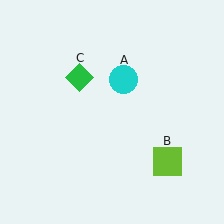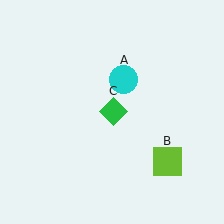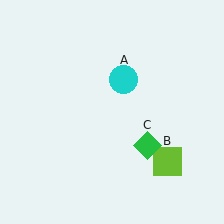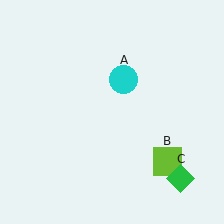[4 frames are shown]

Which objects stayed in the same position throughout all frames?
Cyan circle (object A) and lime square (object B) remained stationary.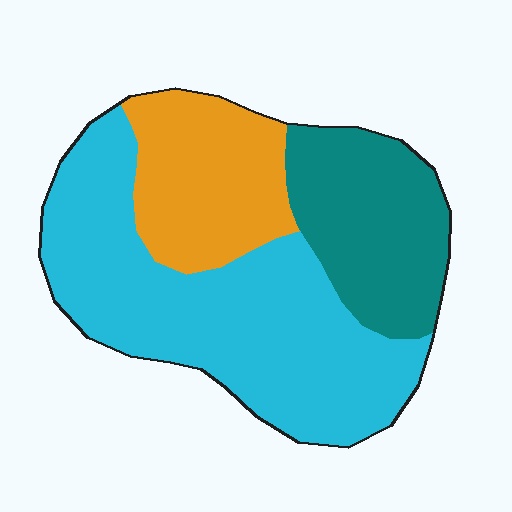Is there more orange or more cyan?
Cyan.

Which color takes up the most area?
Cyan, at roughly 50%.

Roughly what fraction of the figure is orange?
Orange covers about 25% of the figure.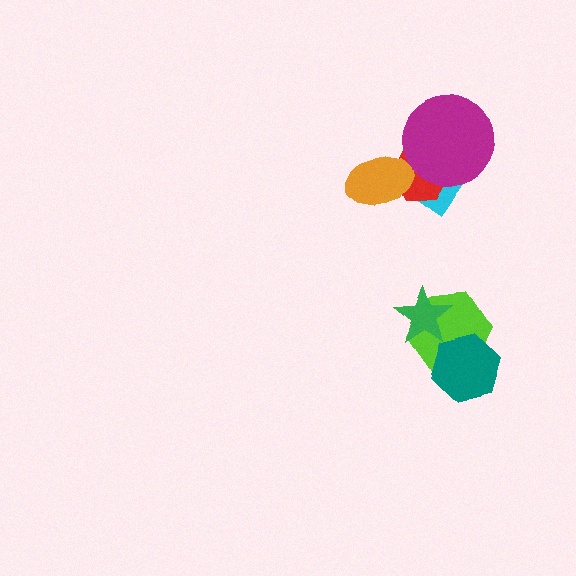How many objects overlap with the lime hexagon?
2 objects overlap with the lime hexagon.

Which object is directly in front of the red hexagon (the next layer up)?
The magenta circle is directly in front of the red hexagon.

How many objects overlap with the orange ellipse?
2 objects overlap with the orange ellipse.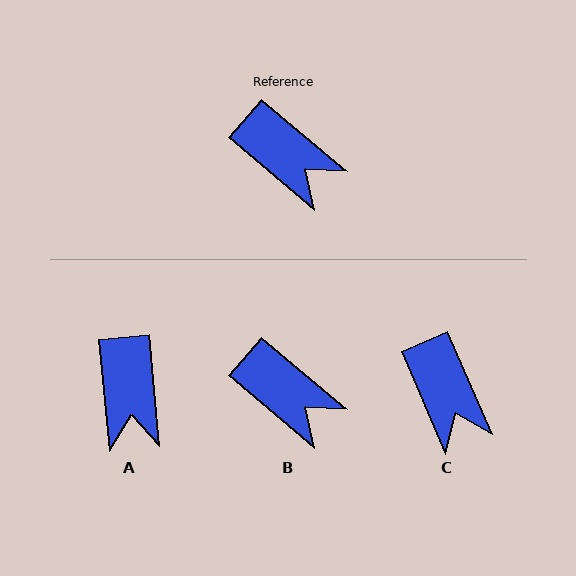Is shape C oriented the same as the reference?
No, it is off by about 26 degrees.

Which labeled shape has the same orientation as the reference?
B.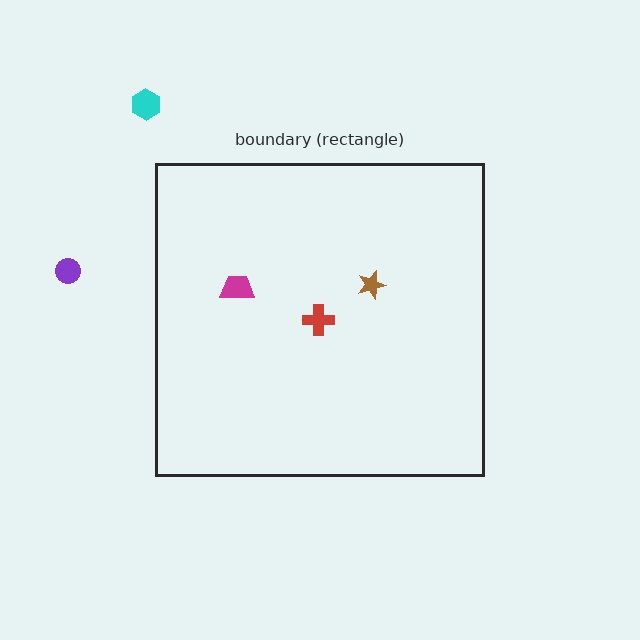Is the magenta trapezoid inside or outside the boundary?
Inside.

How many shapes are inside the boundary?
3 inside, 2 outside.